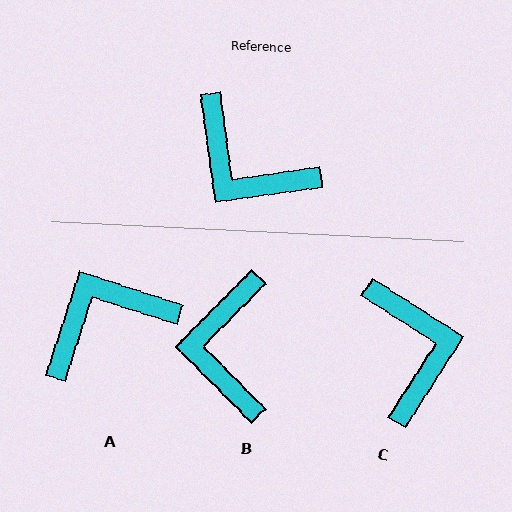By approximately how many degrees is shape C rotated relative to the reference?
Approximately 140 degrees counter-clockwise.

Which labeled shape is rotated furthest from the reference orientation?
C, about 140 degrees away.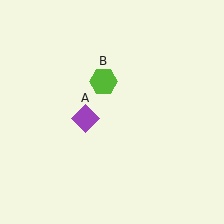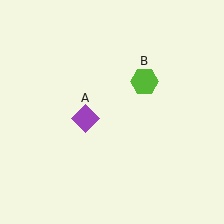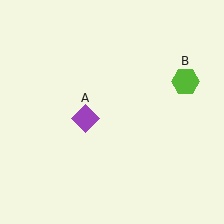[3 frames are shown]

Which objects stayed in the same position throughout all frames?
Purple diamond (object A) remained stationary.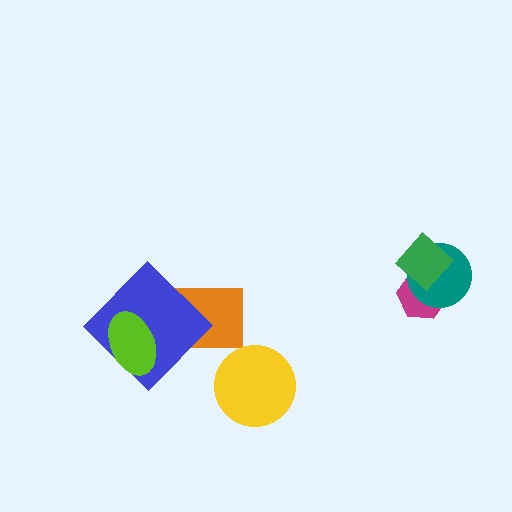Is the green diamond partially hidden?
No, no other shape covers it.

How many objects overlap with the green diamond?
2 objects overlap with the green diamond.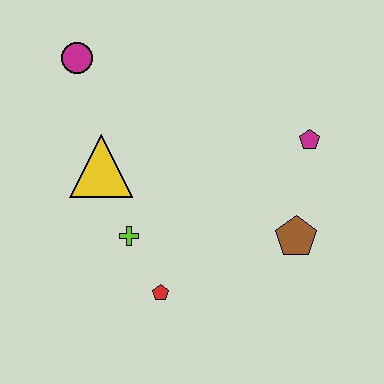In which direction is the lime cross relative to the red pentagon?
The lime cross is above the red pentagon.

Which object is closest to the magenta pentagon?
The brown pentagon is closest to the magenta pentagon.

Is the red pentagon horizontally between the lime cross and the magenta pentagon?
Yes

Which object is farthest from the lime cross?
The magenta pentagon is farthest from the lime cross.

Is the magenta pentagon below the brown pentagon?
No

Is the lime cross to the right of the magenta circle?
Yes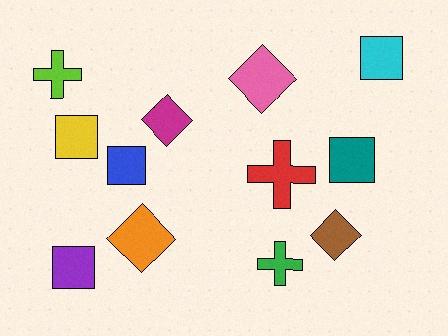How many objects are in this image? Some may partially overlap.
There are 12 objects.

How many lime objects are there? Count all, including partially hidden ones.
There is 1 lime object.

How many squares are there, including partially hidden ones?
There are 5 squares.